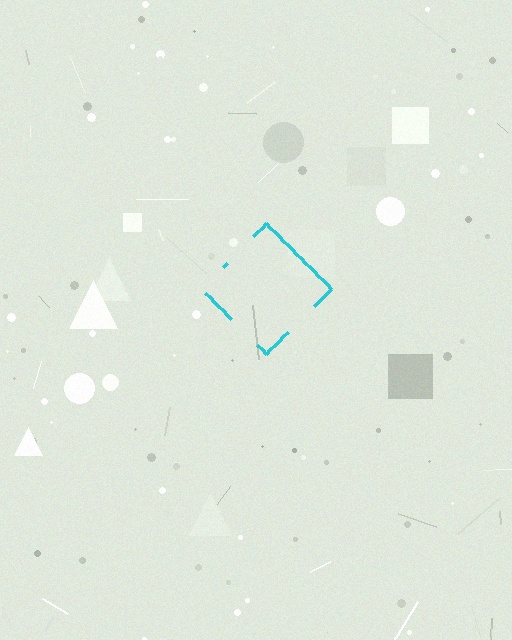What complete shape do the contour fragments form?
The contour fragments form a diamond.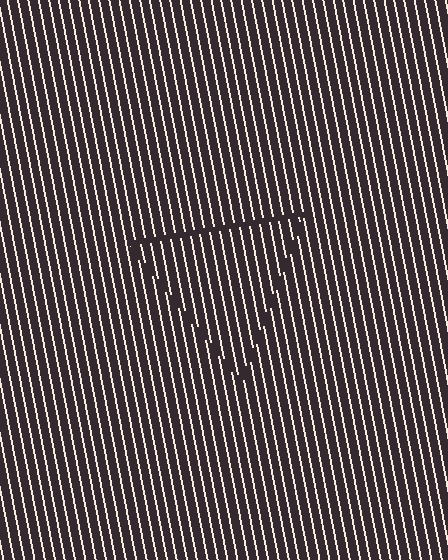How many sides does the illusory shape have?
3 sides — the line-ends trace a triangle.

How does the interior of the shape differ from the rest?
The interior of the shape contains the same grating, shifted by half a period — the contour is defined by the phase discontinuity where line-ends from the inner and outer gratings abut.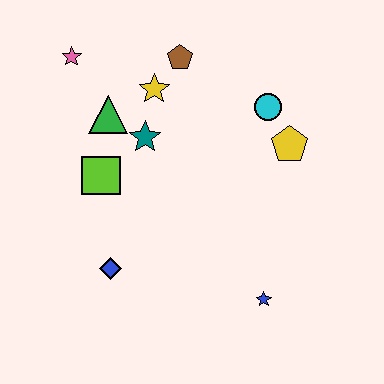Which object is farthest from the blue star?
The pink star is farthest from the blue star.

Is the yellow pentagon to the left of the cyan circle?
No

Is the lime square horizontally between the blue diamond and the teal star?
No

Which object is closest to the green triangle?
The teal star is closest to the green triangle.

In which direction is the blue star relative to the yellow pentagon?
The blue star is below the yellow pentagon.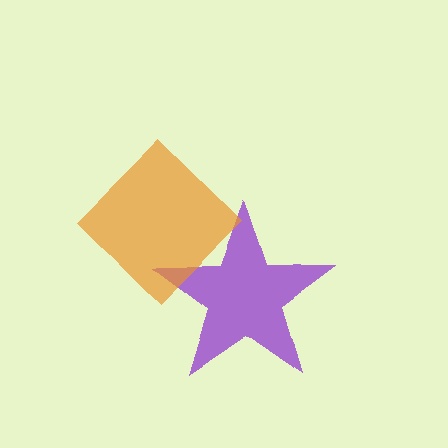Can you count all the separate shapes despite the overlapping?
Yes, there are 2 separate shapes.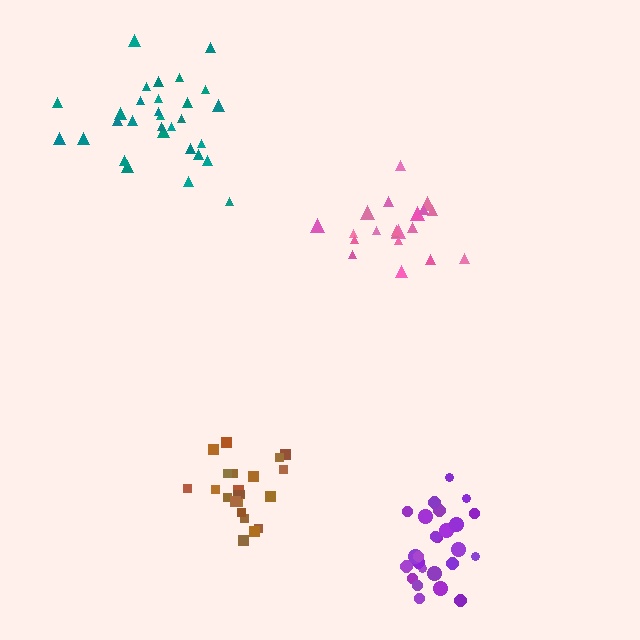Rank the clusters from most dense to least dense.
purple, brown, pink, teal.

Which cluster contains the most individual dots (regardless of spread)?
Teal (30).